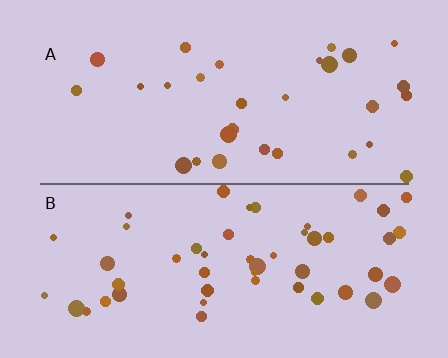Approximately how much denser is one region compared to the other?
Approximately 1.7× — region B over region A.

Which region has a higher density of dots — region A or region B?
B (the bottom).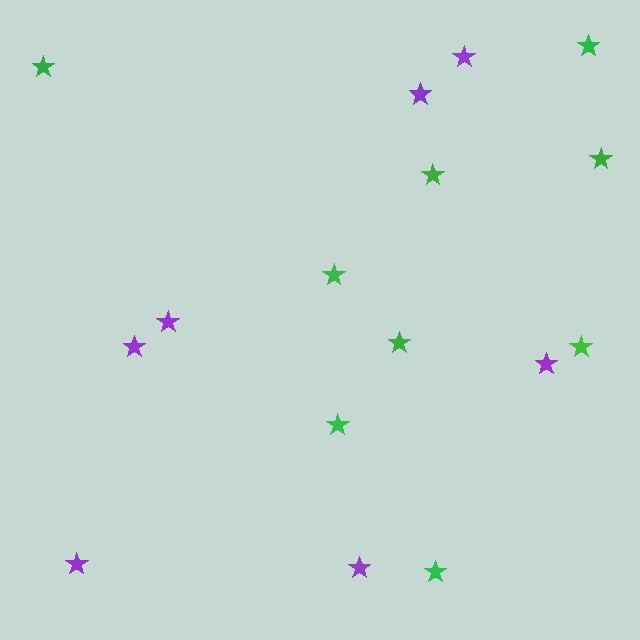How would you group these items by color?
There are 2 groups: one group of green stars (9) and one group of purple stars (7).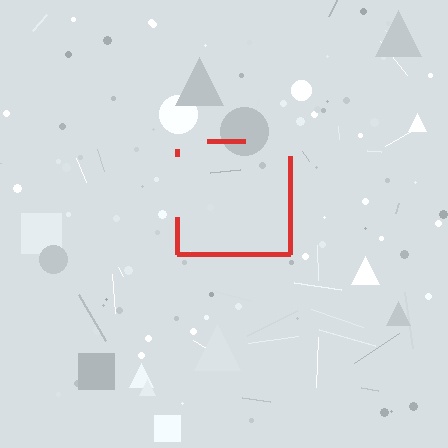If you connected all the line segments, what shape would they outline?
They would outline a square.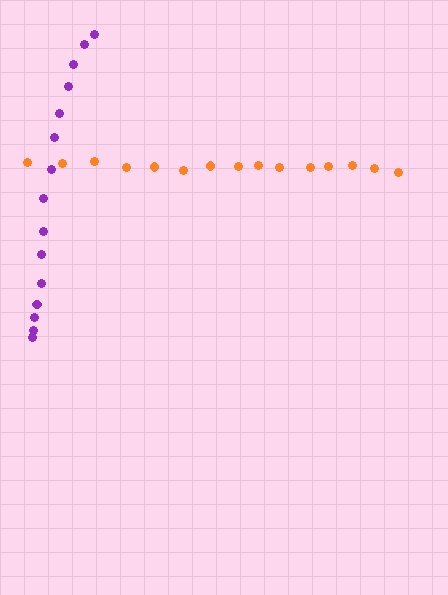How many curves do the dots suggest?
There are 2 distinct paths.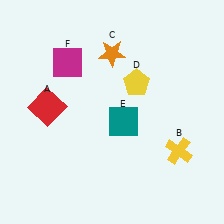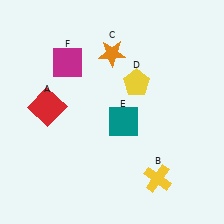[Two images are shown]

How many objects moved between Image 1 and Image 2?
1 object moved between the two images.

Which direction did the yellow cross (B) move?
The yellow cross (B) moved down.